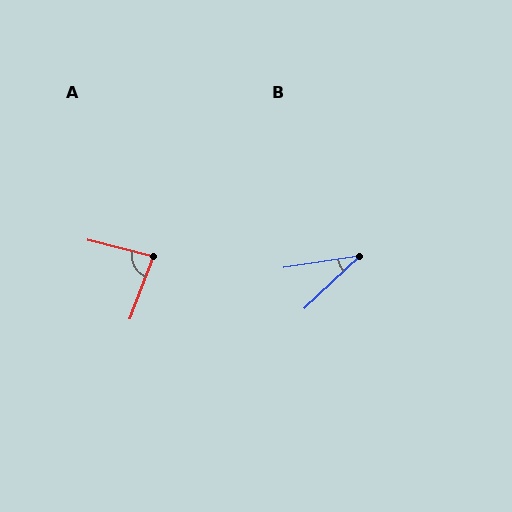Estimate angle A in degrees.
Approximately 84 degrees.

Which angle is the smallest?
B, at approximately 35 degrees.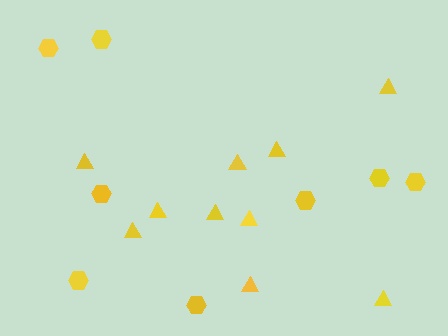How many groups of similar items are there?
There are 2 groups: one group of hexagons (8) and one group of triangles (10).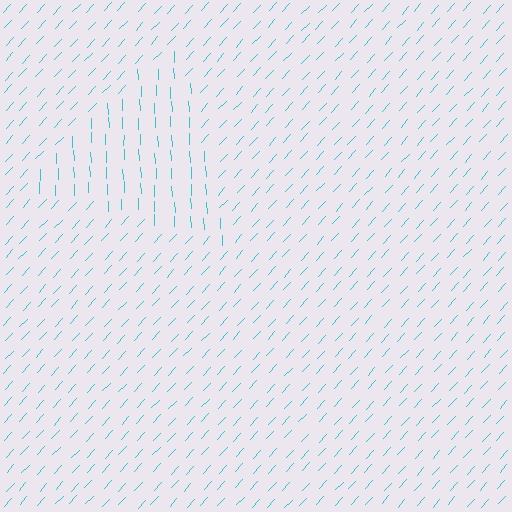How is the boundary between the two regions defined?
The boundary is defined purely by a change in line orientation (approximately 45 degrees difference). All lines are the same color and thickness.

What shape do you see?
I see a triangle.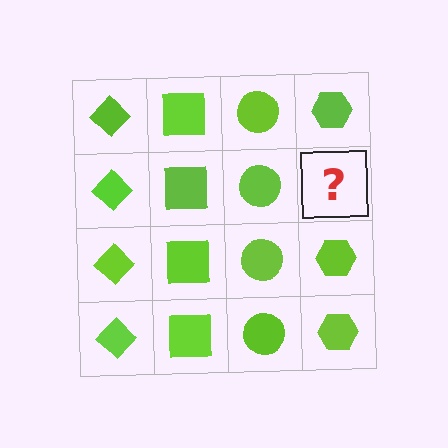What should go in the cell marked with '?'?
The missing cell should contain a lime hexagon.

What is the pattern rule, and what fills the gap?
The rule is that each column has a consistent shape. The gap should be filled with a lime hexagon.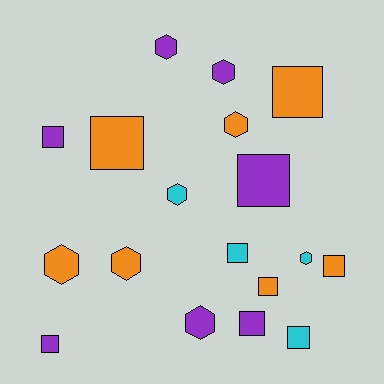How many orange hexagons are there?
There are 3 orange hexagons.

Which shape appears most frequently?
Square, with 10 objects.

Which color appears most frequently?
Orange, with 7 objects.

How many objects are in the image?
There are 18 objects.